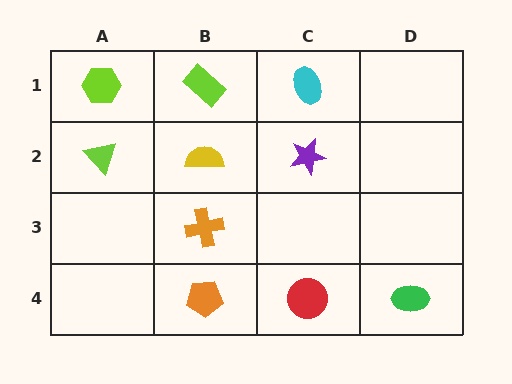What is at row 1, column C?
A cyan ellipse.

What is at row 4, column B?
An orange pentagon.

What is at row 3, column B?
An orange cross.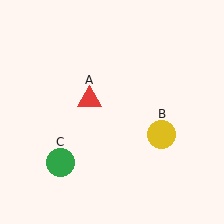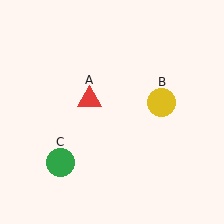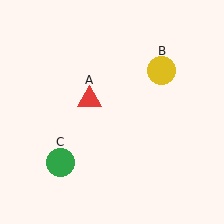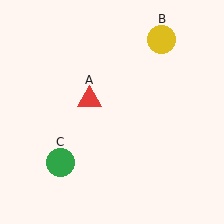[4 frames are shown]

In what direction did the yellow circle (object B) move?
The yellow circle (object B) moved up.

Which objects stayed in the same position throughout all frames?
Red triangle (object A) and green circle (object C) remained stationary.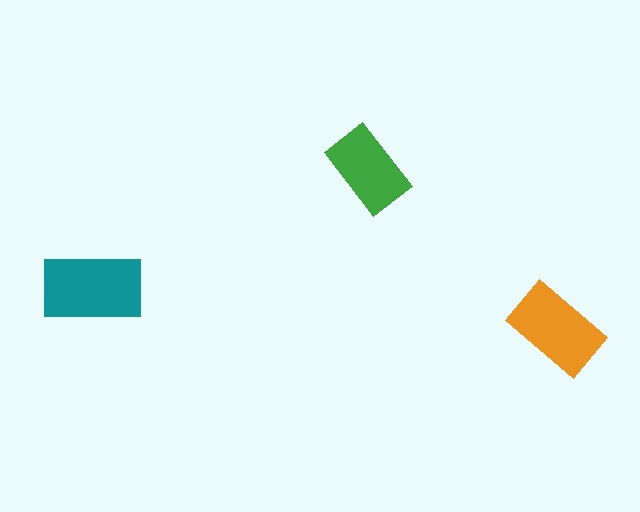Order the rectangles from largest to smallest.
the teal one, the orange one, the green one.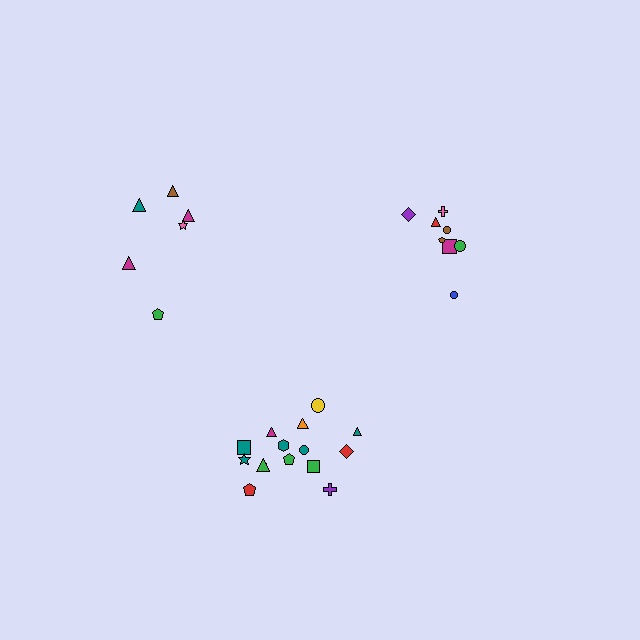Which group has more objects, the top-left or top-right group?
The top-right group.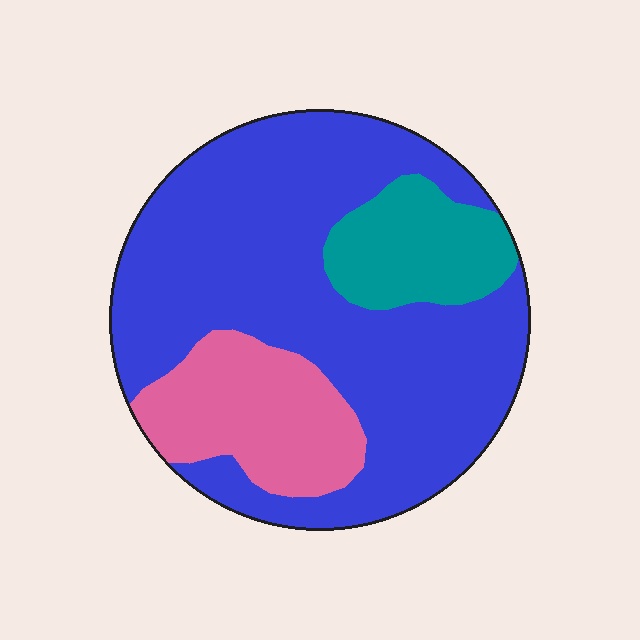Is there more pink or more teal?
Pink.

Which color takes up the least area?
Teal, at roughly 15%.